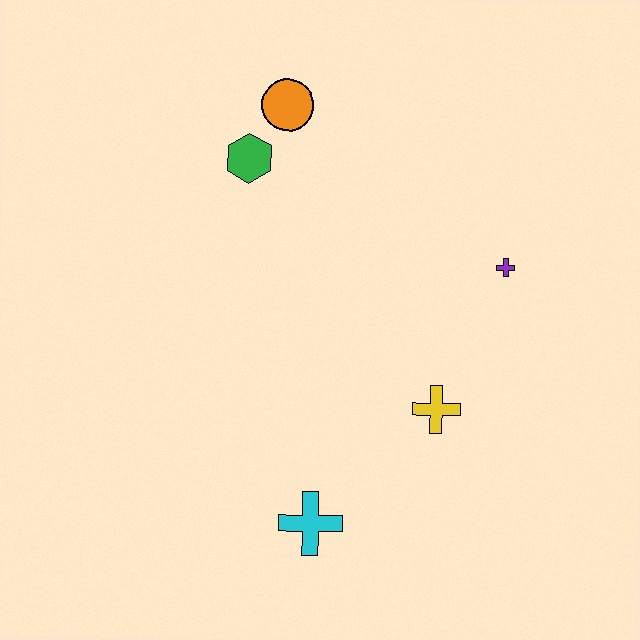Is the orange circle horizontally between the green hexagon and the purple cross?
Yes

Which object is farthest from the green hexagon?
The cyan cross is farthest from the green hexagon.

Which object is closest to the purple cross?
The yellow cross is closest to the purple cross.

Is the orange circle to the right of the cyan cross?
No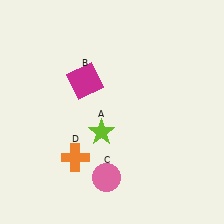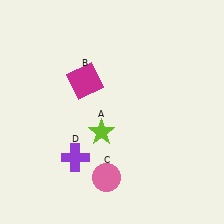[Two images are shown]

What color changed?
The cross (D) changed from orange in Image 1 to purple in Image 2.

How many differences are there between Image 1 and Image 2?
There is 1 difference between the two images.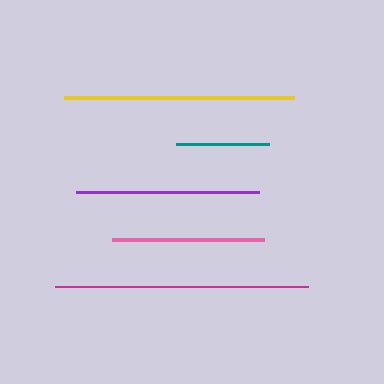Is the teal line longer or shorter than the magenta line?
The magenta line is longer than the teal line.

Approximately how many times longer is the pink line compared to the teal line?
The pink line is approximately 1.6 times the length of the teal line.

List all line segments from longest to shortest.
From longest to shortest: magenta, yellow, purple, pink, teal.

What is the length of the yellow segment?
The yellow segment is approximately 230 pixels long.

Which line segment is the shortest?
The teal line is the shortest at approximately 93 pixels.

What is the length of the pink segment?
The pink segment is approximately 152 pixels long.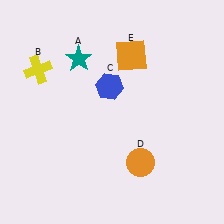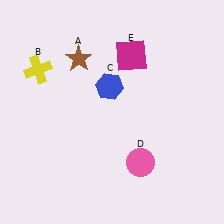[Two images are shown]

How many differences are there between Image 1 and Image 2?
There are 3 differences between the two images.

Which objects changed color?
A changed from teal to brown. D changed from orange to pink. E changed from orange to magenta.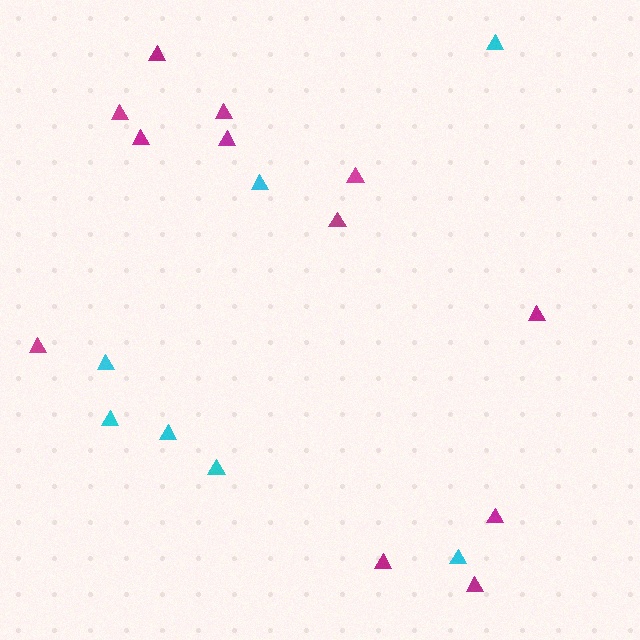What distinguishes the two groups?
There are 2 groups: one group of cyan triangles (7) and one group of magenta triangles (12).